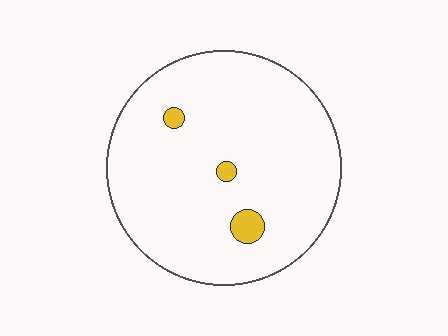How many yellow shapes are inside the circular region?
3.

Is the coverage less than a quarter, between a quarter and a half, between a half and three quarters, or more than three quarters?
Less than a quarter.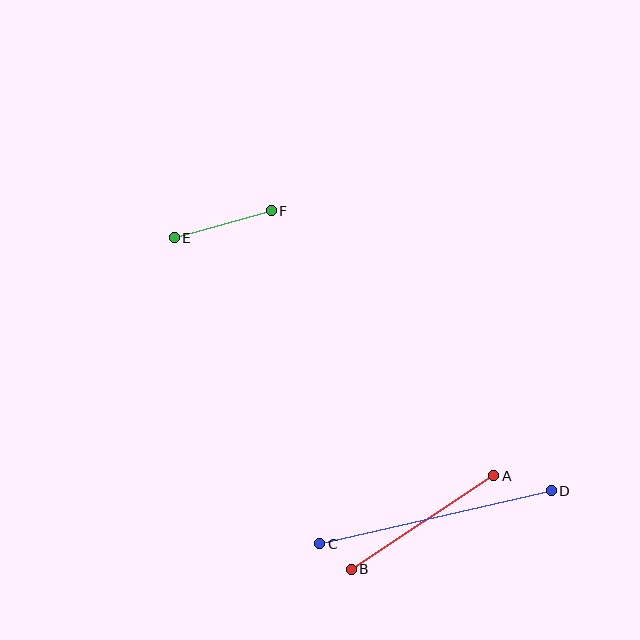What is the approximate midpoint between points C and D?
The midpoint is at approximately (436, 517) pixels.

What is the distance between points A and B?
The distance is approximately 170 pixels.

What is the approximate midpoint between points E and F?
The midpoint is at approximately (223, 224) pixels.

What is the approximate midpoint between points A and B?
The midpoint is at approximately (422, 522) pixels.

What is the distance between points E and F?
The distance is approximately 101 pixels.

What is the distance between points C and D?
The distance is approximately 237 pixels.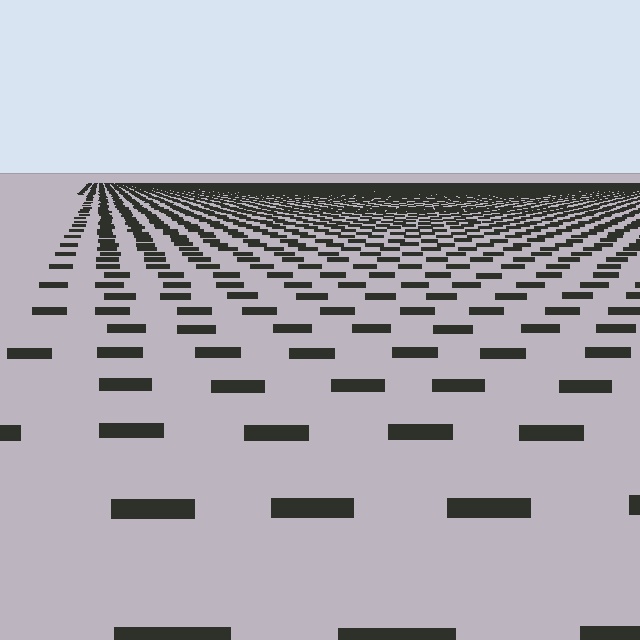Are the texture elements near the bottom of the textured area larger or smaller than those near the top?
Larger. Near the bottom, elements are closer to the viewer and appear at a bigger on-screen size.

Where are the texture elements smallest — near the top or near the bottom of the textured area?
Near the top.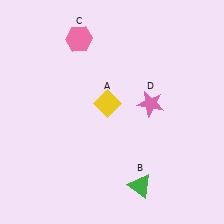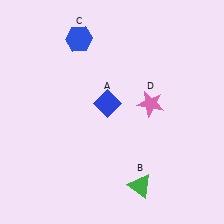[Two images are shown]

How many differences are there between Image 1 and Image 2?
There are 2 differences between the two images.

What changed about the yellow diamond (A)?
In Image 1, A is yellow. In Image 2, it changed to blue.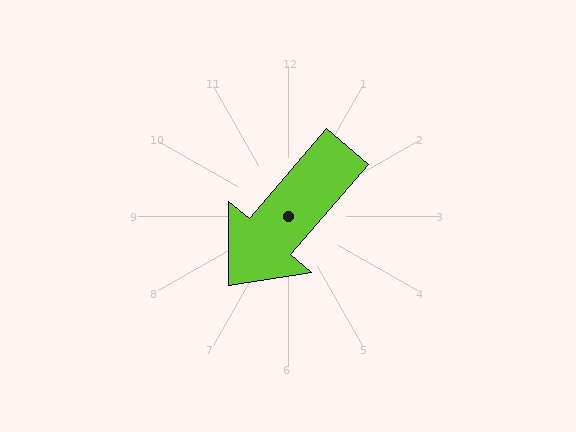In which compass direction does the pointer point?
Southwest.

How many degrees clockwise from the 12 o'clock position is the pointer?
Approximately 221 degrees.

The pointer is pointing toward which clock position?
Roughly 7 o'clock.